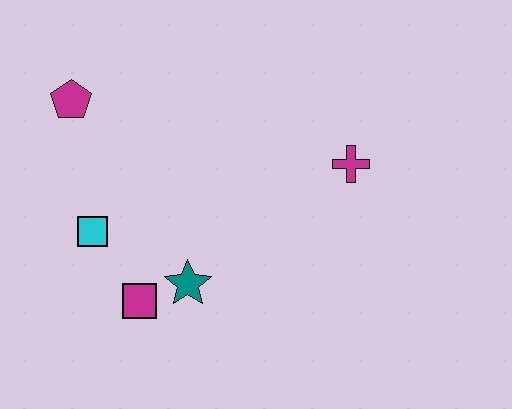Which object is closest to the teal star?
The magenta square is closest to the teal star.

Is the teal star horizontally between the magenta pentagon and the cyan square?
No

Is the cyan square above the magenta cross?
No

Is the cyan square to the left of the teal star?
Yes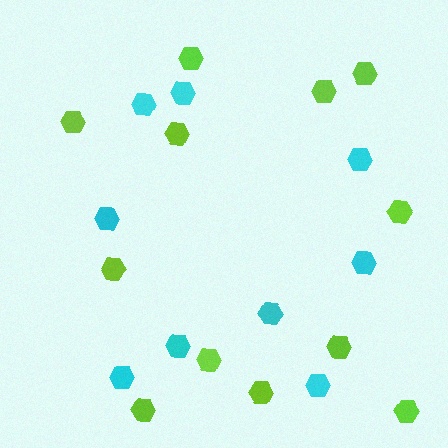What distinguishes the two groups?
There are 2 groups: one group of cyan hexagons (9) and one group of lime hexagons (12).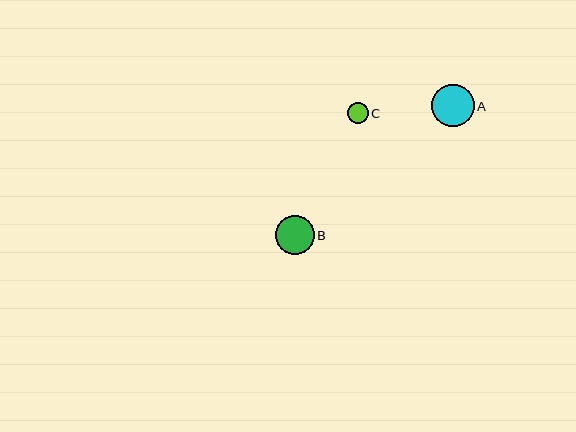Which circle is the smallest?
Circle C is the smallest with a size of approximately 21 pixels.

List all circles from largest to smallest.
From largest to smallest: A, B, C.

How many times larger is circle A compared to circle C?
Circle A is approximately 2.0 times the size of circle C.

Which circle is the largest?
Circle A is the largest with a size of approximately 43 pixels.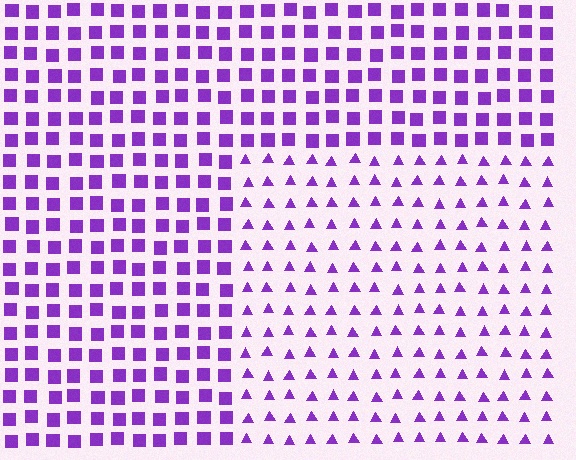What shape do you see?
I see a rectangle.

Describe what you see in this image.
The image is filled with small purple elements arranged in a uniform grid. A rectangle-shaped region contains triangles, while the surrounding area contains squares. The boundary is defined purely by the change in element shape.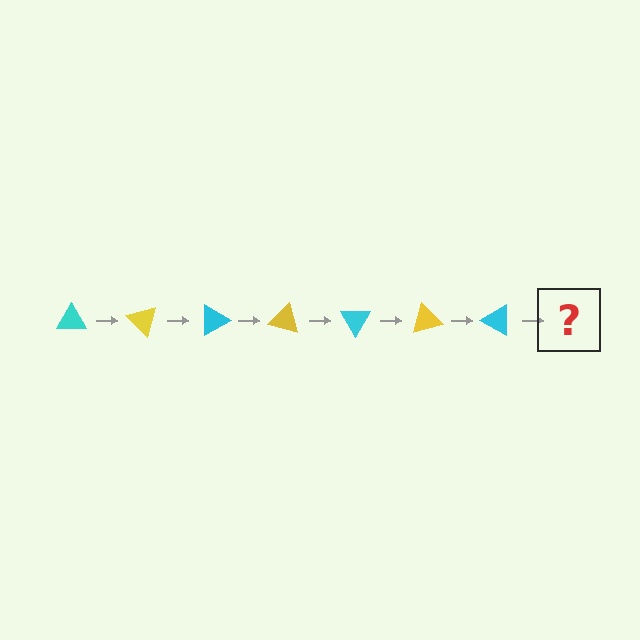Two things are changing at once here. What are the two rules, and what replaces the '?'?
The two rules are that it rotates 45 degrees each step and the color cycles through cyan and yellow. The '?' should be a yellow triangle, rotated 315 degrees from the start.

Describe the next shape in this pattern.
It should be a yellow triangle, rotated 315 degrees from the start.